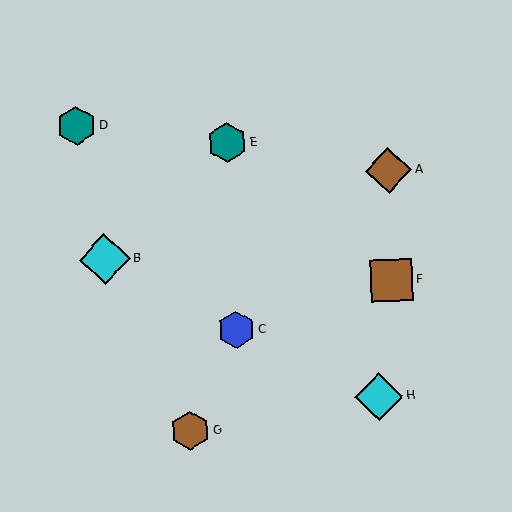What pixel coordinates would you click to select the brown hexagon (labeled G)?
Click at (190, 431) to select the brown hexagon G.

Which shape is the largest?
The cyan diamond (labeled B) is the largest.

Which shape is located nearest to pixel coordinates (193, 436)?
The brown hexagon (labeled G) at (190, 431) is nearest to that location.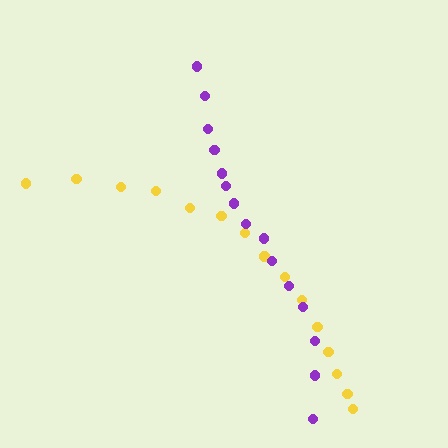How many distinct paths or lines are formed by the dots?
There are 2 distinct paths.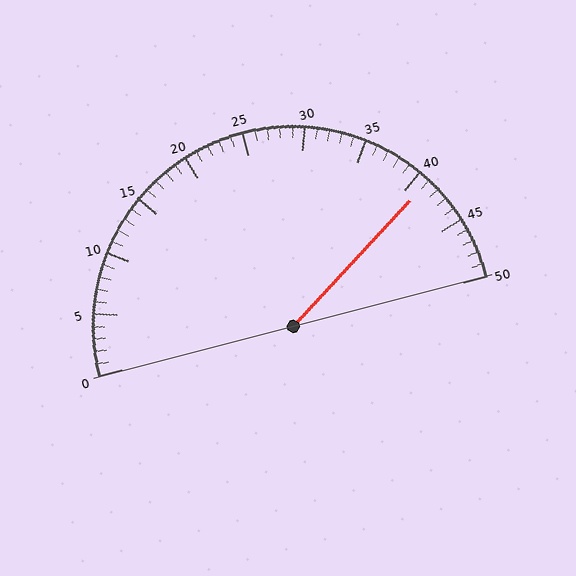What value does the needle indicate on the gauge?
The needle indicates approximately 41.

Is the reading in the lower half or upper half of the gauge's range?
The reading is in the upper half of the range (0 to 50).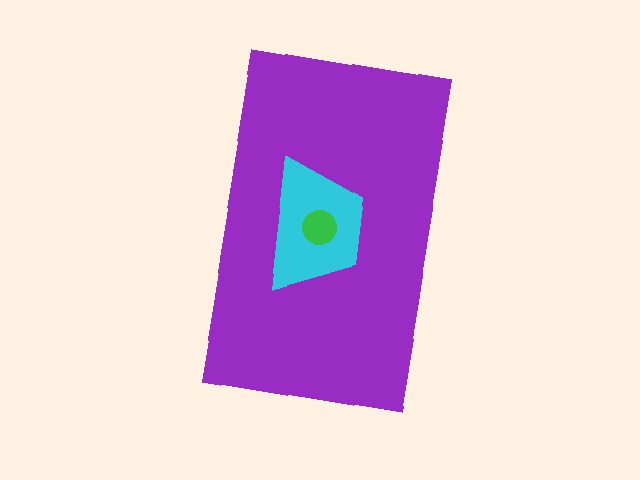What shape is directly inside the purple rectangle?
The cyan trapezoid.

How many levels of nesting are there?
3.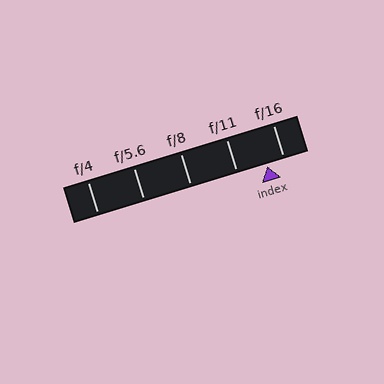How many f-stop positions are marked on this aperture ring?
There are 5 f-stop positions marked.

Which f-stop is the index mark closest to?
The index mark is closest to f/16.